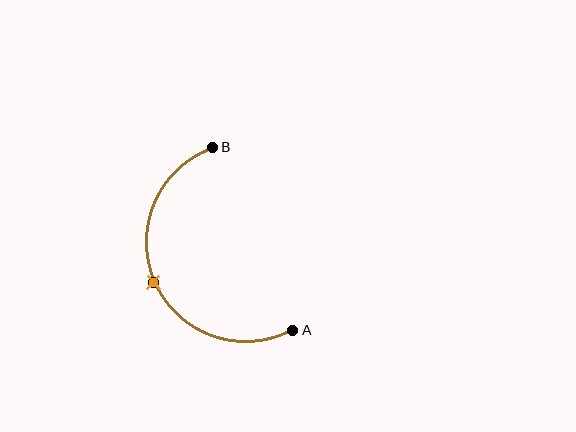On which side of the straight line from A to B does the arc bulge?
The arc bulges to the left of the straight line connecting A and B.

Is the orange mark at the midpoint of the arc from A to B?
Yes. The orange mark lies on the arc at equal arc-length from both A and B — it is the arc midpoint.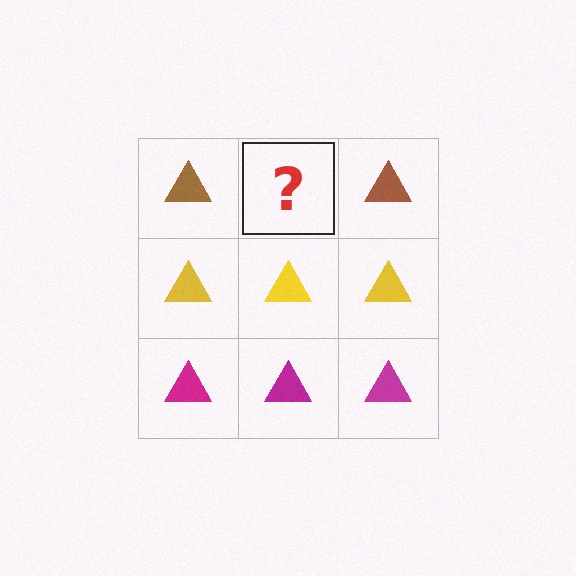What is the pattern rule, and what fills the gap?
The rule is that each row has a consistent color. The gap should be filled with a brown triangle.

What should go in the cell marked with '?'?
The missing cell should contain a brown triangle.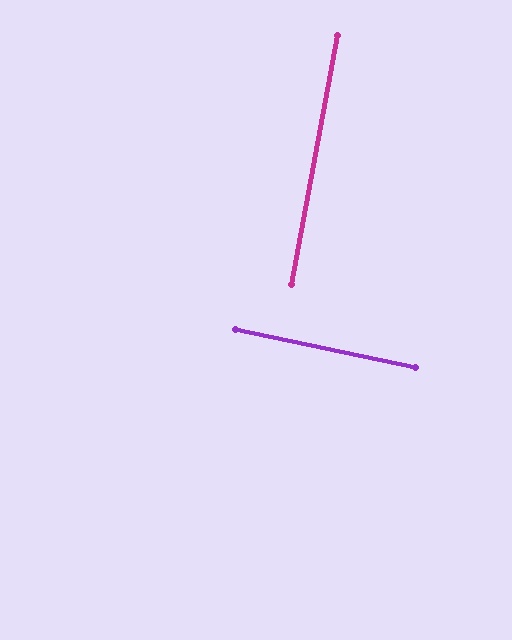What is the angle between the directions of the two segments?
Approximately 88 degrees.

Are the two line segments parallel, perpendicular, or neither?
Perpendicular — they meet at approximately 88°.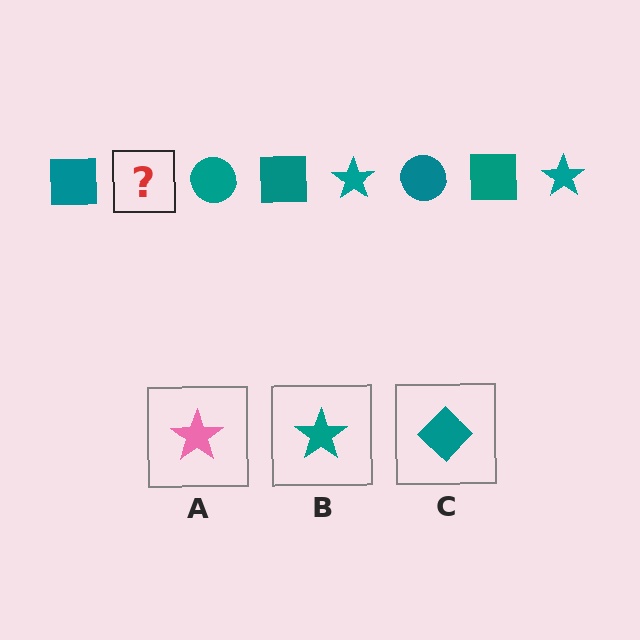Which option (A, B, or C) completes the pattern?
B.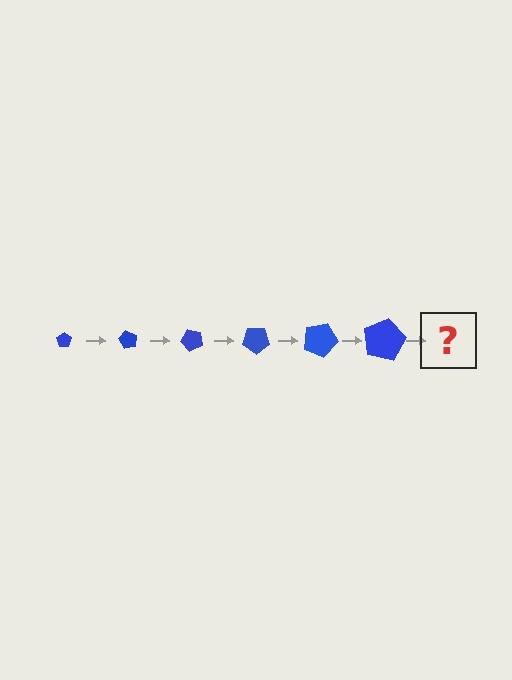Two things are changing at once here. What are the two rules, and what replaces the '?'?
The two rules are that the pentagon grows larger each step and it rotates 60 degrees each step. The '?' should be a pentagon, larger than the previous one and rotated 360 degrees from the start.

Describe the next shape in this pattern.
It should be a pentagon, larger than the previous one and rotated 360 degrees from the start.